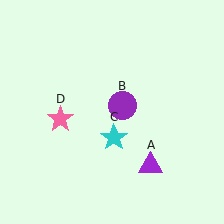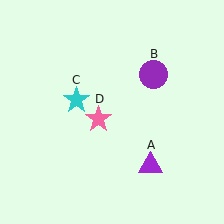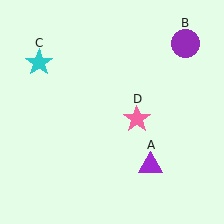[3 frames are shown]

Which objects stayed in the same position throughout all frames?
Purple triangle (object A) remained stationary.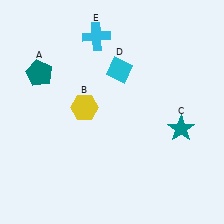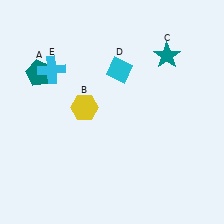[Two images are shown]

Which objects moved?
The objects that moved are: the teal star (C), the cyan cross (E).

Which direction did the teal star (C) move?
The teal star (C) moved up.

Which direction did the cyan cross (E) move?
The cyan cross (E) moved left.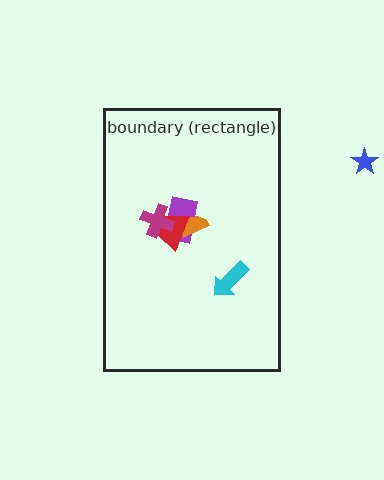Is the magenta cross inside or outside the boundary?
Inside.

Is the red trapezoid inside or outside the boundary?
Inside.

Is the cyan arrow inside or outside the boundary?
Inside.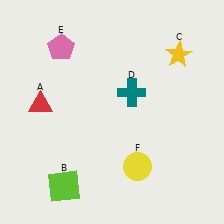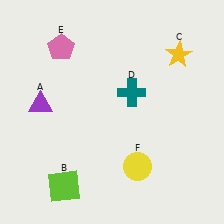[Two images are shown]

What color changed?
The triangle (A) changed from red in Image 1 to purple in Image 2.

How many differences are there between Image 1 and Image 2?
There is 1 difference between the two images.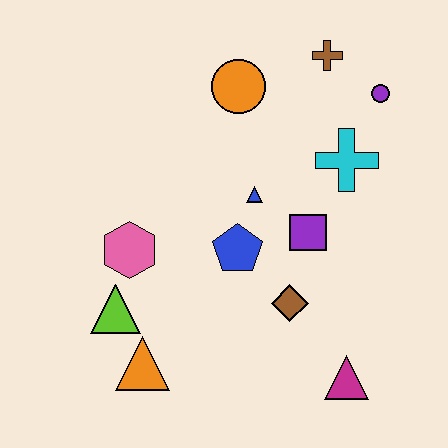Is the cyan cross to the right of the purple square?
Yes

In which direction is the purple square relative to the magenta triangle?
The purple square is above the magenta triangle.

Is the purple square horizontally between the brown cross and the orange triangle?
Yes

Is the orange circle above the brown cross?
No